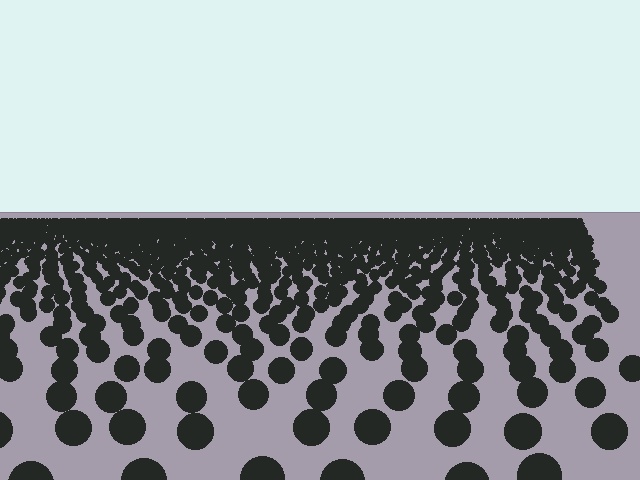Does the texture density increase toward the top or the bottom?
Density increases toward the top.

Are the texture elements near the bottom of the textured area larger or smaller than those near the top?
Larger. Near the bottom, elements are closer to the viewer and appear at a bigger on-screen size.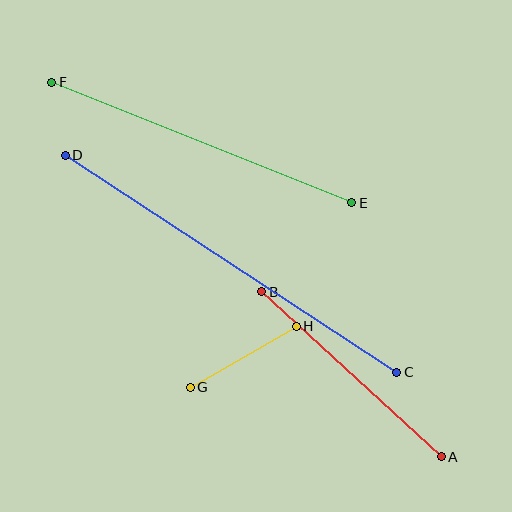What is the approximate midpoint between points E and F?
The midpoint is at approximately (202, 142) pixels.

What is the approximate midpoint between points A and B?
The midpoint is at approximately (351, 374) pixels.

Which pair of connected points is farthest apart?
Points C and D are farthest apart.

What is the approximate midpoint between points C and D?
The midpoint is at approximately (231, 264) pixels.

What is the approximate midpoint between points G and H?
The midpoint is at approximately (243, 357) pixels.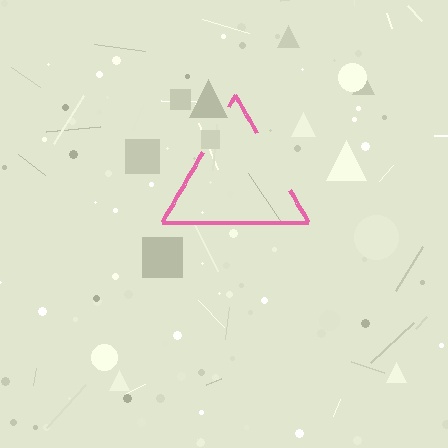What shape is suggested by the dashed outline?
The dashed outline suggests a triangle.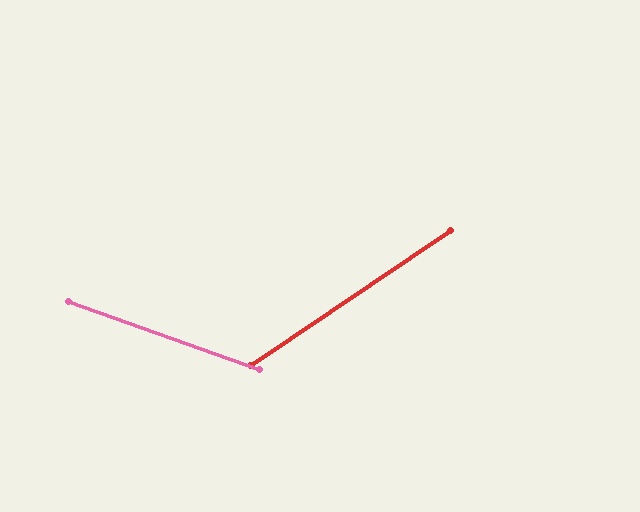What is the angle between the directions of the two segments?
Approximately 54 degrees.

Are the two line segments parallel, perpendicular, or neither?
Neither parallel nor perpendicular — they differ by about 54°.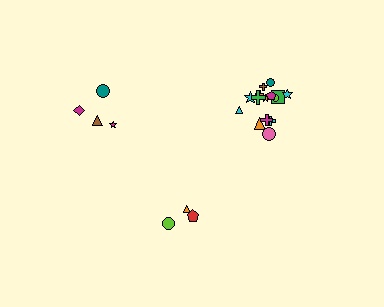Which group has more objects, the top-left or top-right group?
The top-right group.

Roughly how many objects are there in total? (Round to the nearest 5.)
Roughly 20 objects in total.